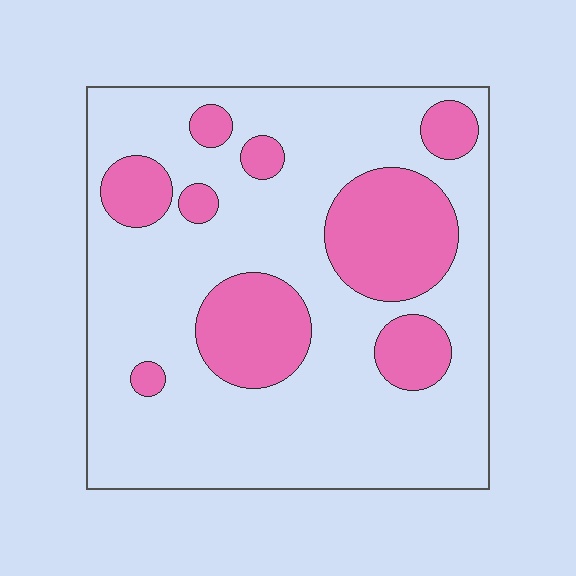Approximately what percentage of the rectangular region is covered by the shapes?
Approximately 25%.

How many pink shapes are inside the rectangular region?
9.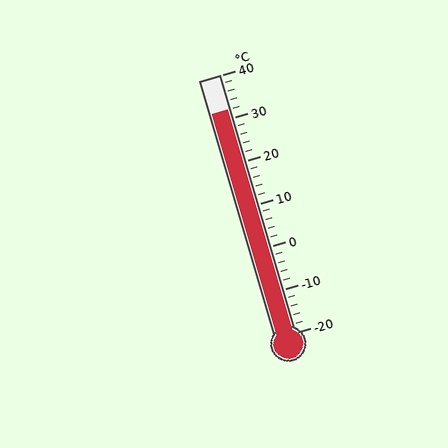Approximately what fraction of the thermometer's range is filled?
The thermometer is filled to approximately 85% of its range.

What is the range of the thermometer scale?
The thermometer scale ranges from -20°C to 40°C.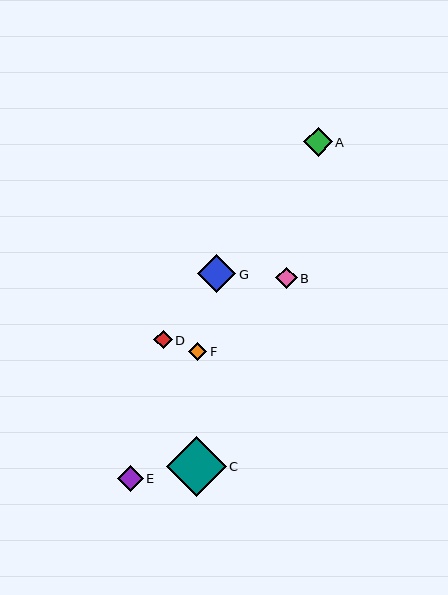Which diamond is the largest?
Diamond C is the largest with a size of approximately 60 pixels.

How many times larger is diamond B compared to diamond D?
Diamond B is approximately 1.2 times the size of diamond D.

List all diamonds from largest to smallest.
From largest to smallest: C, G, A, E, B, D, F.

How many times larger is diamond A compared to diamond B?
Diamond A is approximately 1.3 times the size of diamond B.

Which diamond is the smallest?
Diamond F is the smallest with a size of approximately 18 pixels.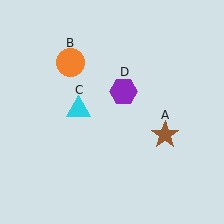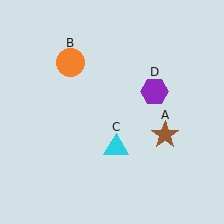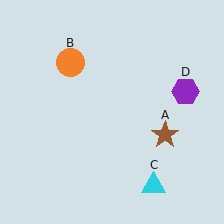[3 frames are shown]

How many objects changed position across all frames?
2 objects changed position: cyan triangle (object C), purple hexagon (object D).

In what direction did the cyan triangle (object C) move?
The cyan triangle (object C) moved down and to the right.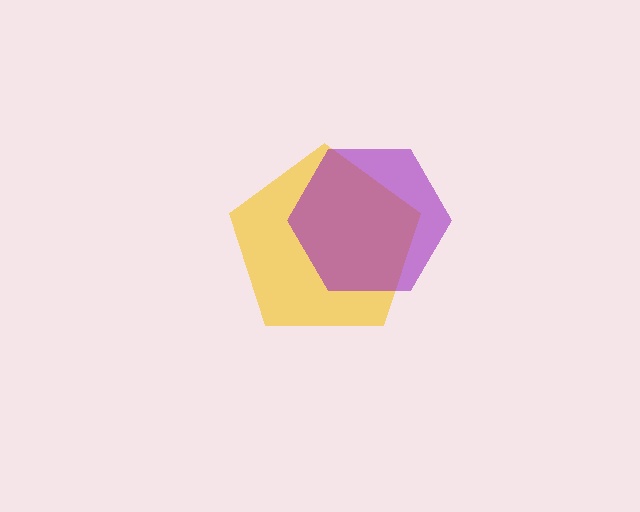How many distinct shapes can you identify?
There are 2 distinct shapes: a yellow pentagon, a purple hexagon.